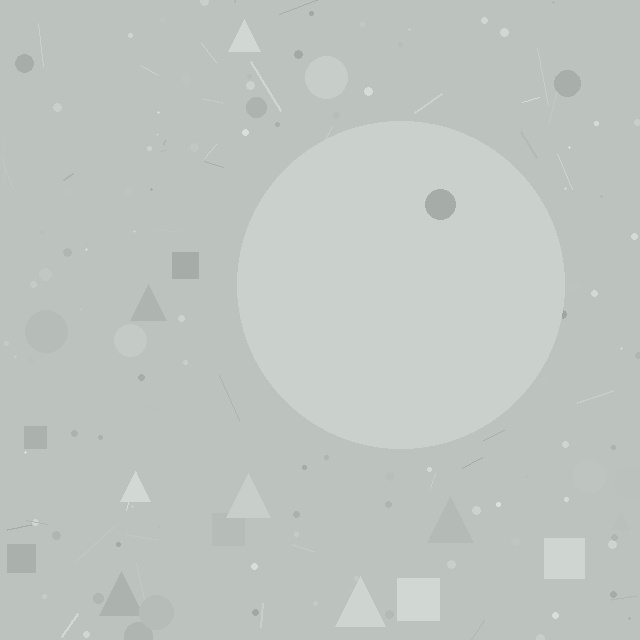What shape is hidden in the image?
A circle is hidden in the image.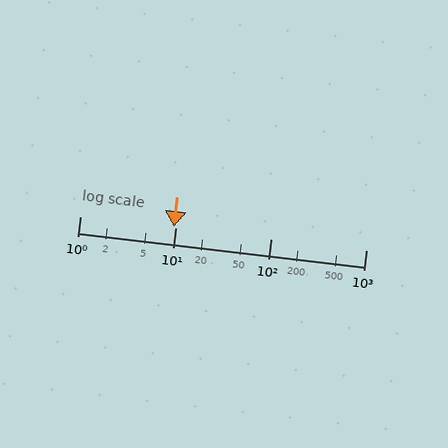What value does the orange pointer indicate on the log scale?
The pointer indicates approximately 9.7.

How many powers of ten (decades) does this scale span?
The scale spans 3 decades, from 1 to 1000.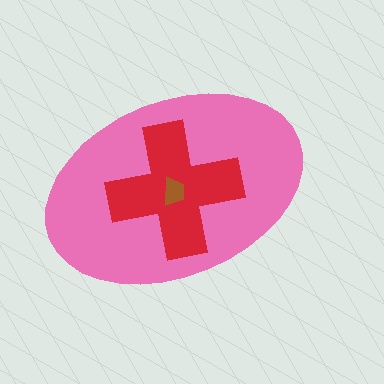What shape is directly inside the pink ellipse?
The red cross.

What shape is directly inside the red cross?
The brown trapezoid.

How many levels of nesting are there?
3.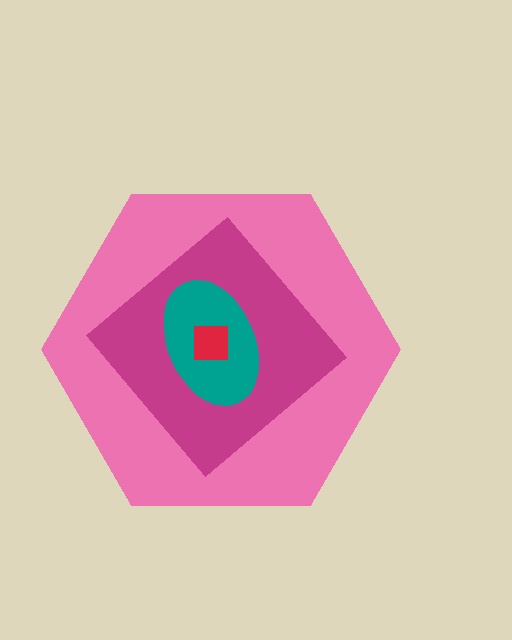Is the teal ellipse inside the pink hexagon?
Yes.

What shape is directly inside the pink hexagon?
The magenta diamond.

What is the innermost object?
The red square.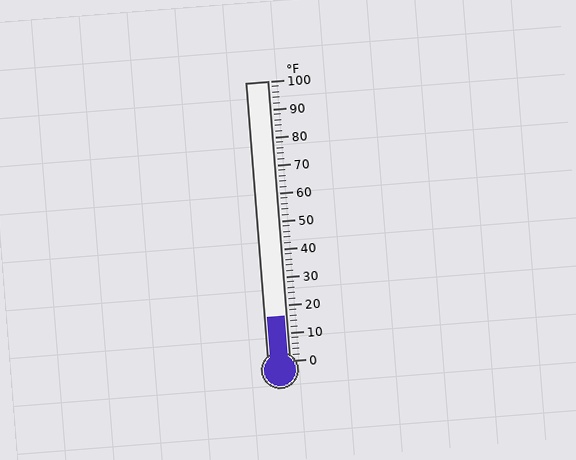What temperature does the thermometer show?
The thermometer shows approximately 16°F.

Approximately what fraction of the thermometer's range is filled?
The thermometer is filled to approximately 15% of its range.